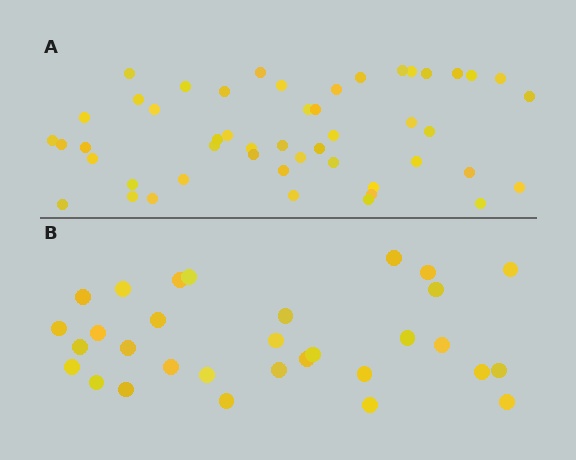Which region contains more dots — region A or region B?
Region A (the top region) has more dots.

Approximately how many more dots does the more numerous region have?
Region A has approximately 20 more dots than region B.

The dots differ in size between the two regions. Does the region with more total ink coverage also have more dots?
No. Region B has more total ink coverage because its dots are larger, but region A actually contains more individual dots. Total area can be misleading — the number of items is what matters here.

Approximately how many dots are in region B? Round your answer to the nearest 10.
About 30 dots. (The exact count is 31, which rounds to 30.)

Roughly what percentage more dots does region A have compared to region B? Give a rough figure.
About 60% more.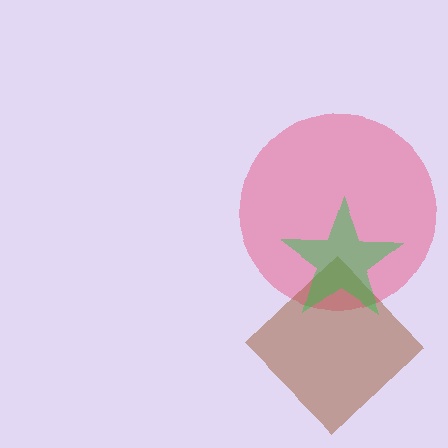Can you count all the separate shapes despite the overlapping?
Yes, there are 3 separate shapes.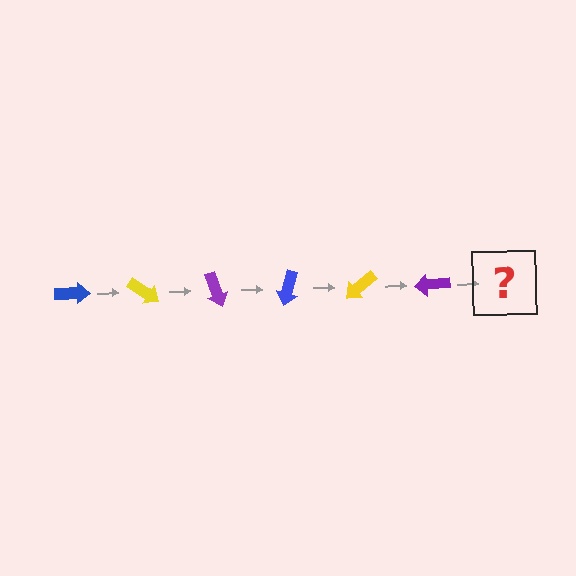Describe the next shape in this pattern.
It should be a blue arrow, rotated 210 degrees from the start.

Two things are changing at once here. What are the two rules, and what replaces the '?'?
The two rules are that it rotates 35 degrees each step and the color cycles through blue, yellow, and purple. The '?' should be a blue arrow, rotated 210 degrees from the start.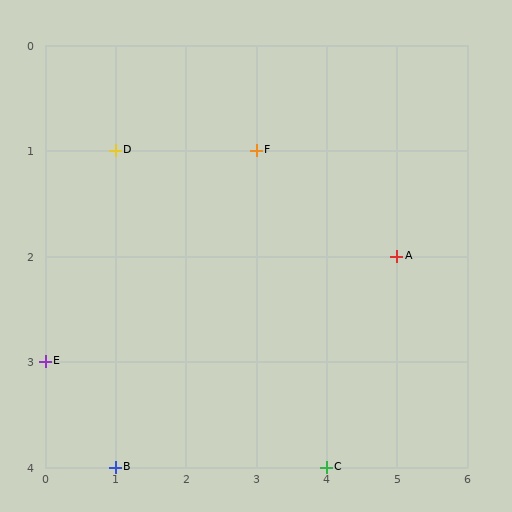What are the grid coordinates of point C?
Point C is at grid coordinates (4, 4).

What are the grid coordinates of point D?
Point D is at grid coordinates (1, 1).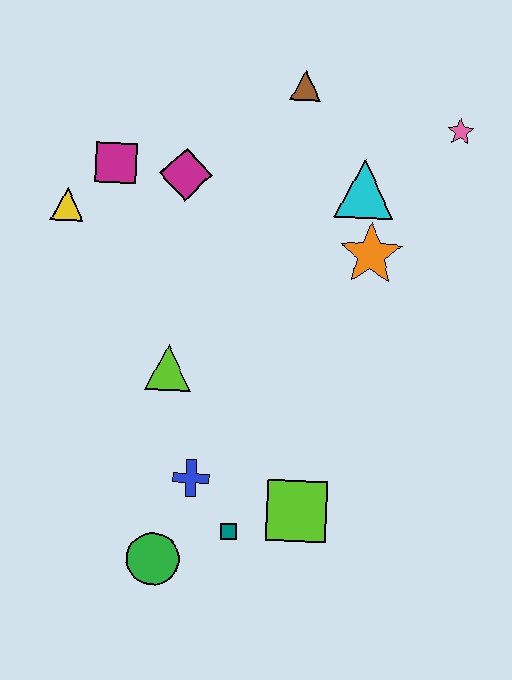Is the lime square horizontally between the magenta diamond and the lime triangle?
No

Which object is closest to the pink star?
The cyan triangle is closest to the pink star.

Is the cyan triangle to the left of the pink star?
Yes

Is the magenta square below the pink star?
Yes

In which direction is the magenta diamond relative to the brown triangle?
The magenta diamond is to the left of the brown triangle.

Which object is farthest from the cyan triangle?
The green circle is farthest from the cyan triangle.